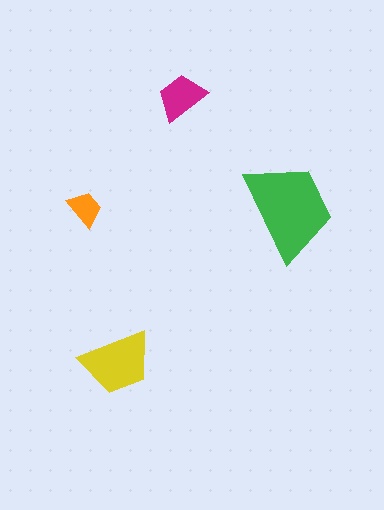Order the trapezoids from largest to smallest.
the green one, the yellow one, the magenta one, the orange one.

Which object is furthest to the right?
The green trapezoid is rightmost.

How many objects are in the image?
There are 4 objects in the image.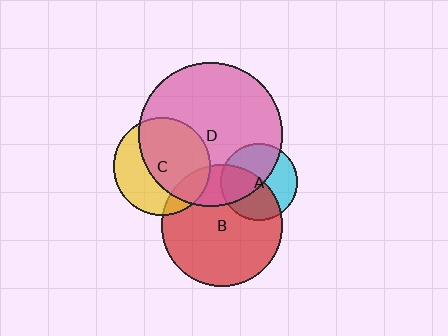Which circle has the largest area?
Circle D (pink).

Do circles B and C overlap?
Yes.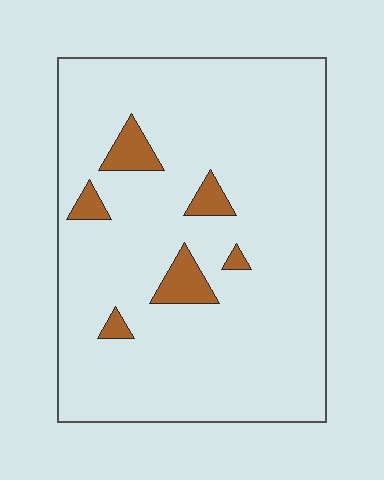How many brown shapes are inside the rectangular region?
6.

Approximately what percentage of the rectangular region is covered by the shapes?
Approximately 10%.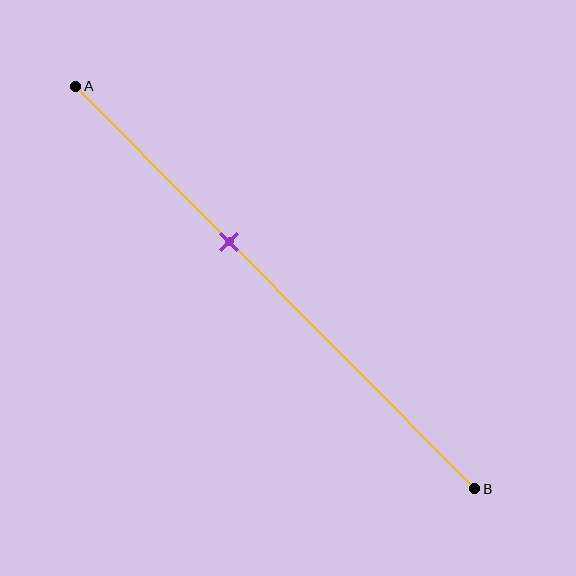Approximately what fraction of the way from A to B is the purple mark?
The purple mark is approximately 40% of the way from A to B.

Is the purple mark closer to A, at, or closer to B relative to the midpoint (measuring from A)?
The purple mark is closer to point A than the midpoint of segment AB.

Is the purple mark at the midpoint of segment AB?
No, the mark is at about 40% from A, not at the 50% midpoint.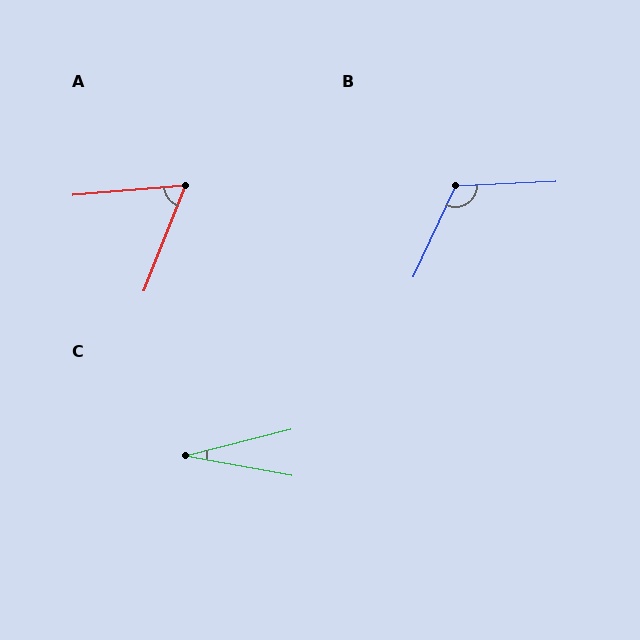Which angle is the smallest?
C, at approximately 24 degrees.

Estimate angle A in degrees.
Approximately 63 degrees.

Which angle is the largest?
B, at approximately 118 degrees.